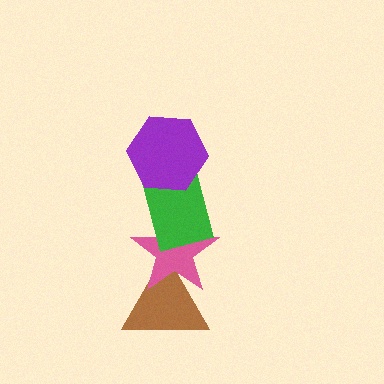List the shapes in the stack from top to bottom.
From top to bottom: the purple hexagon, the green rectangle, the pink star, the brown triangle.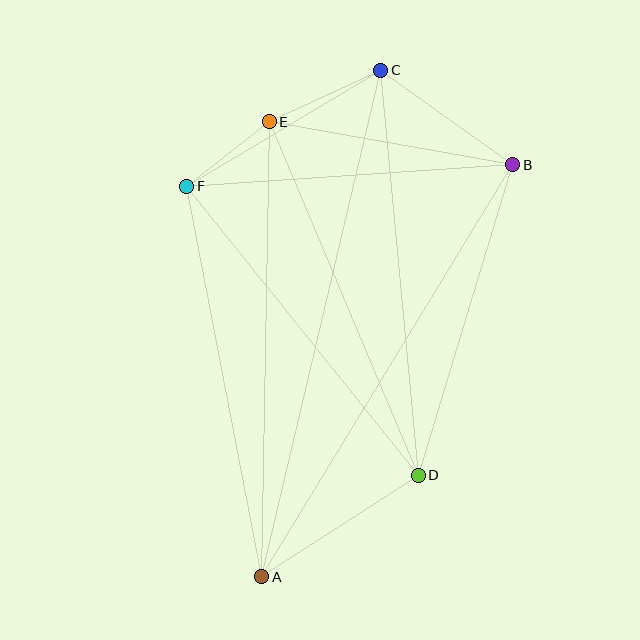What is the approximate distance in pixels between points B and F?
The distance between B and F is approximately 327 pixels.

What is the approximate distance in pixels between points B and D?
The distance between B and D is approximately 324 pixels.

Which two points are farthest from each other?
Points A and C are farthest from each other.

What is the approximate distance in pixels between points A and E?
The distance between A and E is approximately 455 pixels.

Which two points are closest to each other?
Points E and F are closest to each other.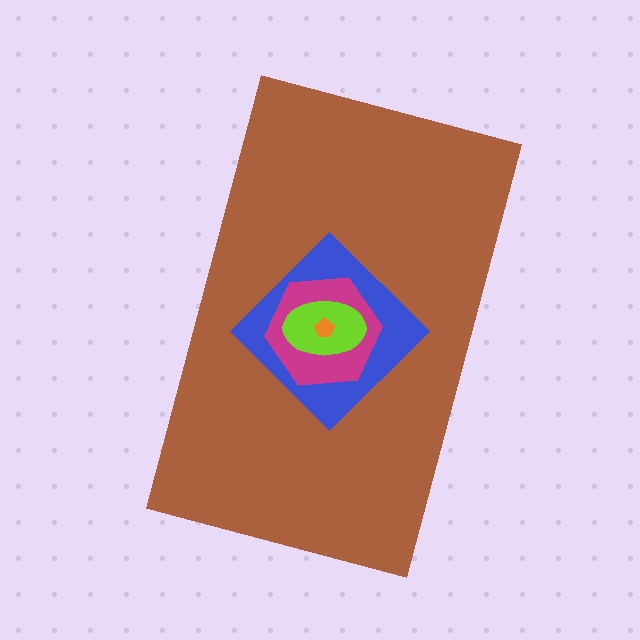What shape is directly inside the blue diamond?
The magenta hexagon.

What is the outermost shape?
The brown rectangle.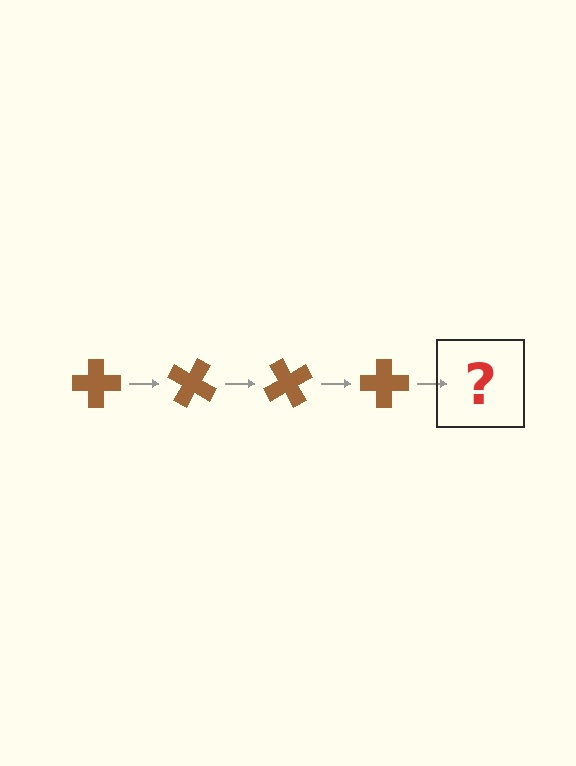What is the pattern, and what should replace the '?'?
The pattern is that the cross rotates 30 degrees each step. The '?' should be a brown cross rotated 120 degrees.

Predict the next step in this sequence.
The next step is a brown cross rotated 120 degrees.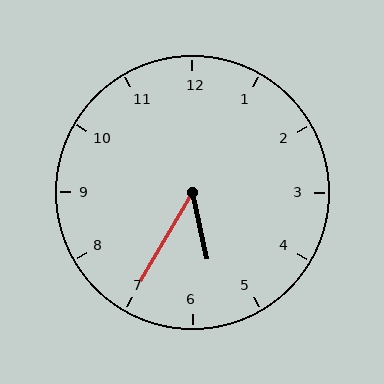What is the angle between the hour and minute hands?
Approximately 42 degrees.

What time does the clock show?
5:35.